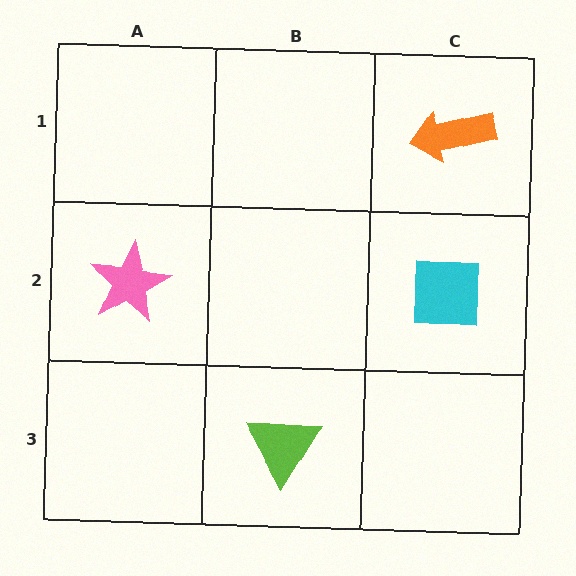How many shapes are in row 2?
2 shapes.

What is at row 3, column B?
A lime triangle.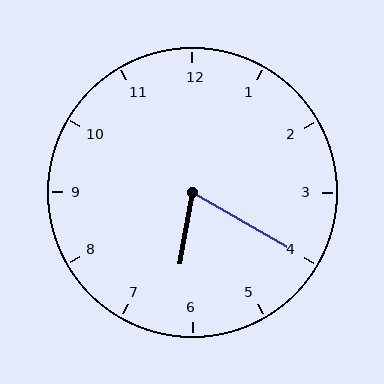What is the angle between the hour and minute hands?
Approximately 70 degrees.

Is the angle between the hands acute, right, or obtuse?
It is acute.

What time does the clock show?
6:20.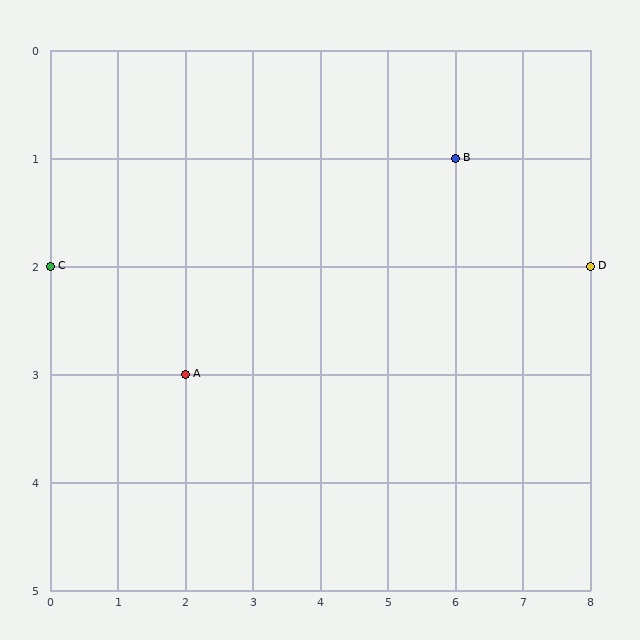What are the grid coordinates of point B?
Point B is at grid coordinates (6, 1).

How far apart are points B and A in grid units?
Points B and A are 4 columns and 2 rows apart (about 4.5 grid units diagonally).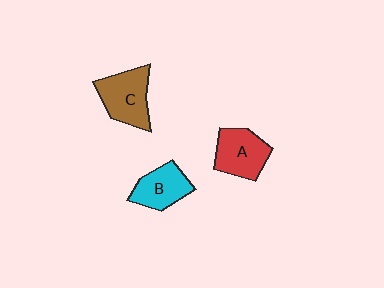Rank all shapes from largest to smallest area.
From largest to smallest: C (brown), A (red), B (cyan).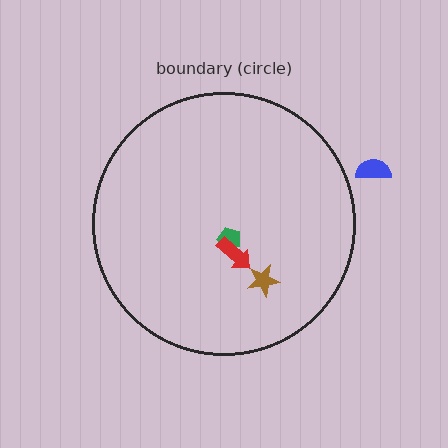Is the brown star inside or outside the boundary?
Inside.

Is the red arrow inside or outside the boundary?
Inside.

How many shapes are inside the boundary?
3 inside, 1 outside.